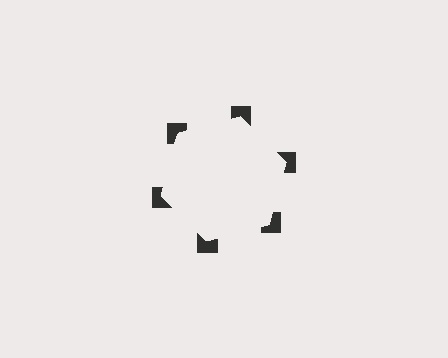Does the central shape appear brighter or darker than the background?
It typically appears slightly brighter than the background, even though no actual brightness change is drawn.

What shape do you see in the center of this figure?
An illusory hexagon — its edges are inferred from the aligned wedge cuts in the notched squares, not physically drawn.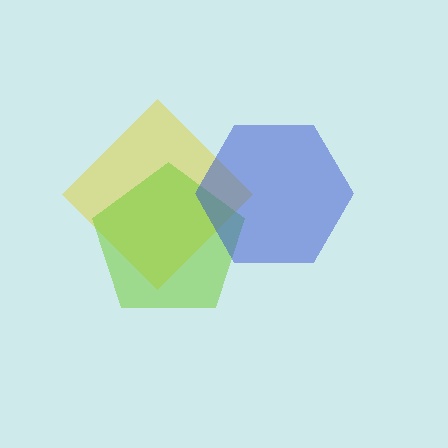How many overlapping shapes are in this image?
There are 3 overlapping shapes in the image.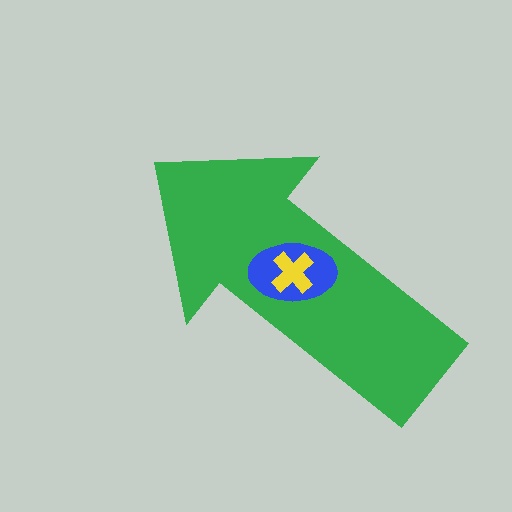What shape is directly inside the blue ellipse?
The yellow cross.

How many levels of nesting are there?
3.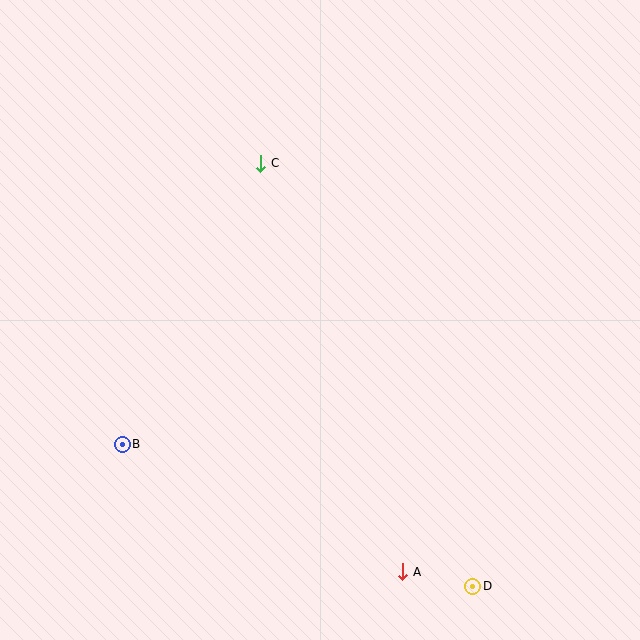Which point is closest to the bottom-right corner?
Point D is closest to the bottom-right corner.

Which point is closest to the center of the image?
Point C at (261, 163) is closest to the center.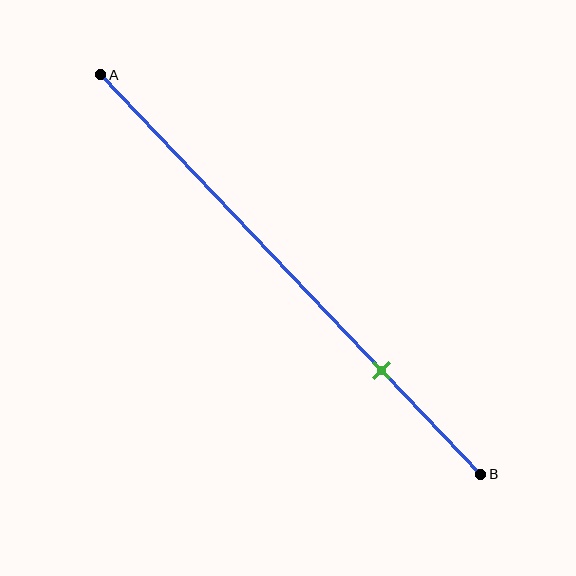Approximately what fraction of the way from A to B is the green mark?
The green mark is approximately 75% of the way from A to B.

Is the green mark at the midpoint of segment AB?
No, the mark is at about 75% from A, not at the 50% midpoint.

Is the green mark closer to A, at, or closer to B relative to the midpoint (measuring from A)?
The green mark is closer to point B than the midpoint of segment AB.